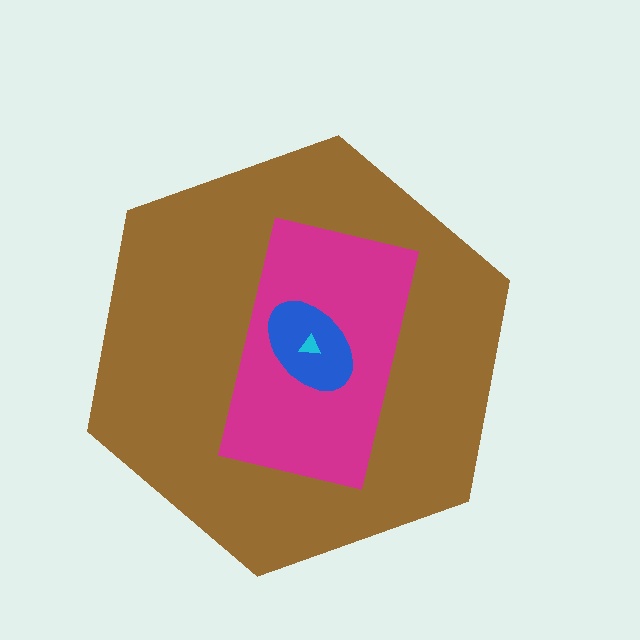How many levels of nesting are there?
4.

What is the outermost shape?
The brown hexagon.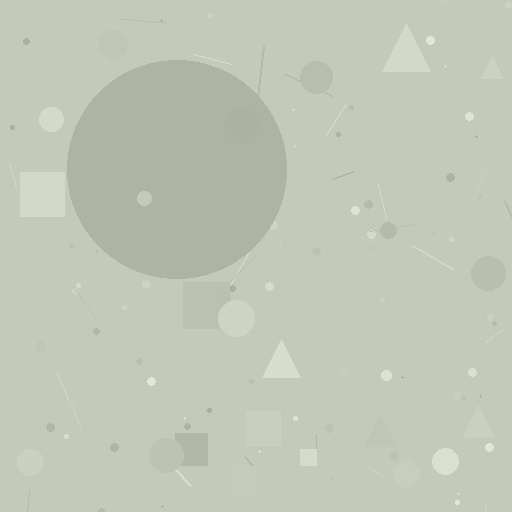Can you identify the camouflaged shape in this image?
The camouflaged shape is a circle.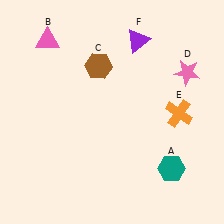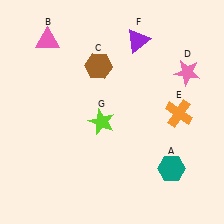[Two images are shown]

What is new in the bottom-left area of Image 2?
A lime star (G) was added in the bottom-left area of Image 2.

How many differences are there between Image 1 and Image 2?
There is 1 difference between the two images.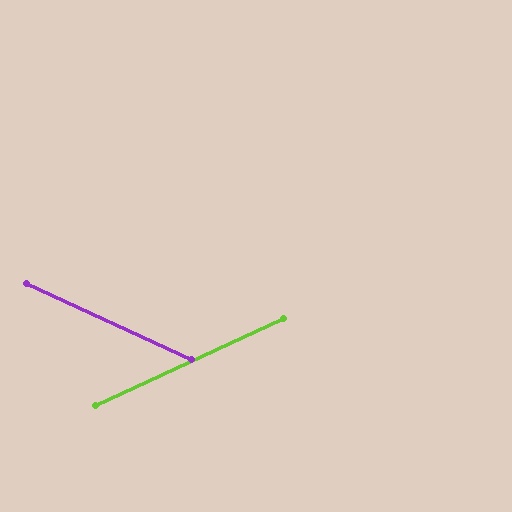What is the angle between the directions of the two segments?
Approximately 50 degrees.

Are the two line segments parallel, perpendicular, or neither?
Neither parallel nor perpendicular — they differ by about 50°.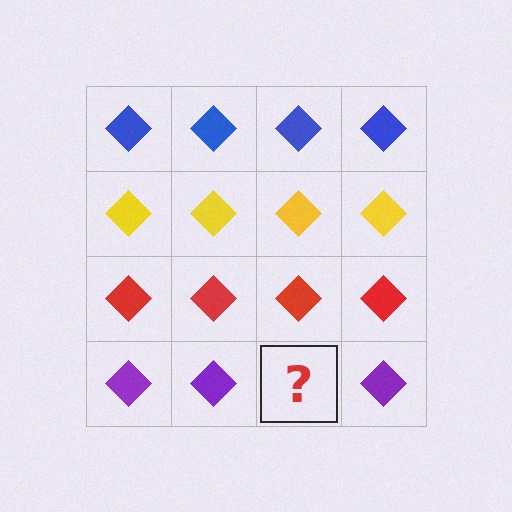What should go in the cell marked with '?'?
The missing cell should contain a purple diamond.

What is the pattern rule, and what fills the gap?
The rule is that each row has a consistent color. The gap should be filled with a purple diamond.